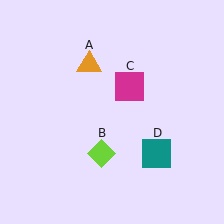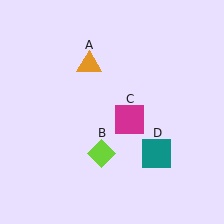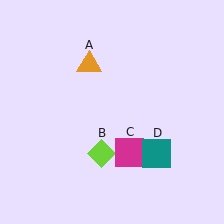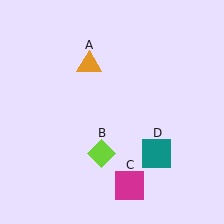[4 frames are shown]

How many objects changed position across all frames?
1 object changed position: magenta square (object C).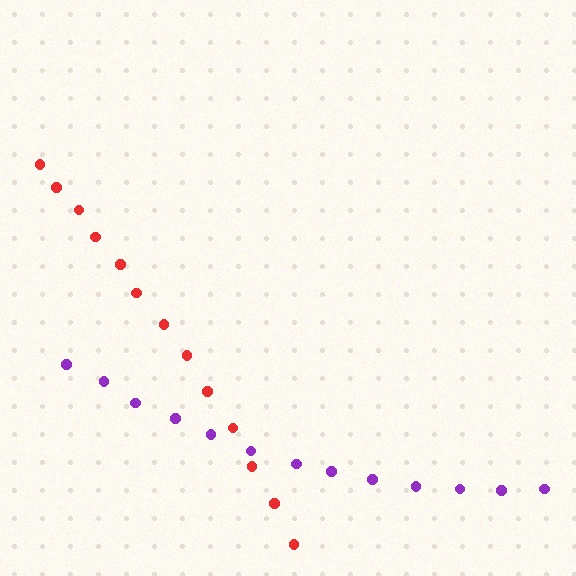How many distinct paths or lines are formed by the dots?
There are 2 distinct paths.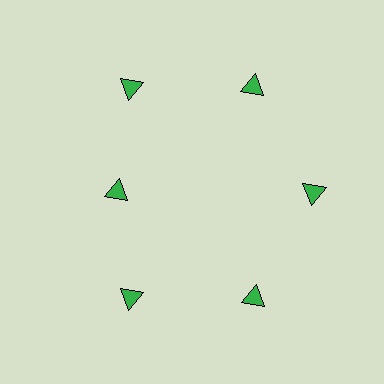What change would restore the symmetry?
The symmetry would be restored by moving it outward, back onto the ring so that all 6 triangles sit at equal angles and equal distance from the center.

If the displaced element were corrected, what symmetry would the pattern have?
It would have 6-fold rotational symmetry — the pattern would map onto itself every 60 degrees.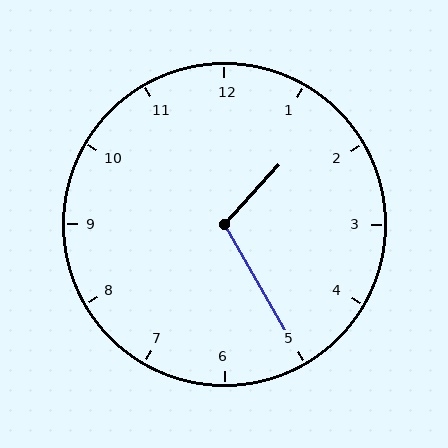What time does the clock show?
1:25.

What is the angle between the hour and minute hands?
Approximately 108 degrees.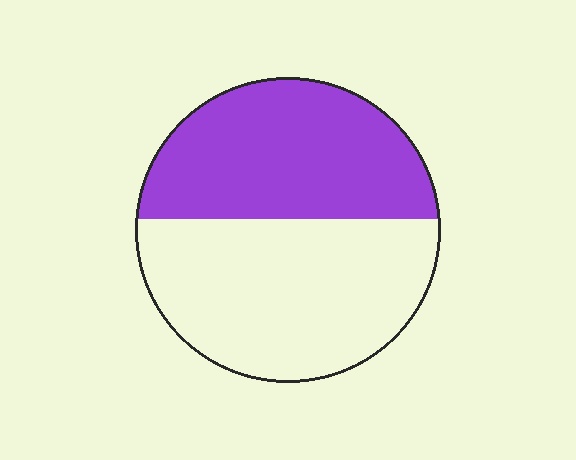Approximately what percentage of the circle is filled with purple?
Approximately 45%.